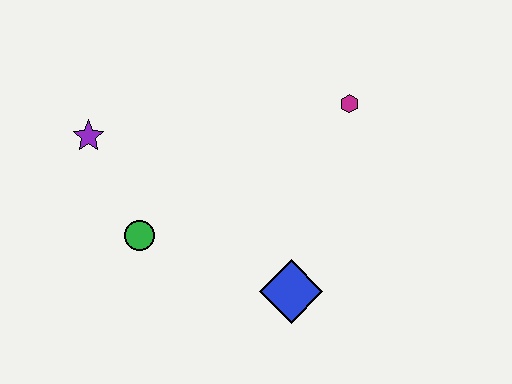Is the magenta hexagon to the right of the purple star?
Yes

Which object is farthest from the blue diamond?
The purple star is farthest from the blue diamond.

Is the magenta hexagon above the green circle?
Yes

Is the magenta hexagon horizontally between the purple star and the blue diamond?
No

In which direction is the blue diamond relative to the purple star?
The blue diamond is to the right of the purple star.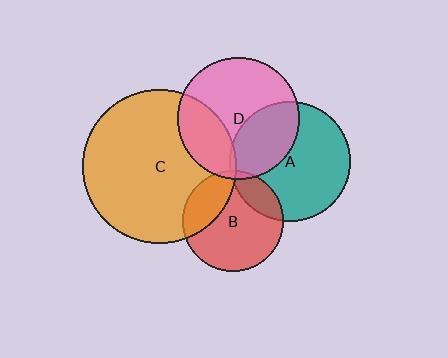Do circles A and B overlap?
Yes.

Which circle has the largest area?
Circle C (orange).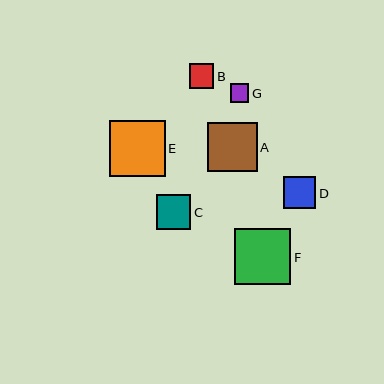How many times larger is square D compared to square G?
Square D is approximately 1.7 times the size of square G.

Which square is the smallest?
Square G is the smallest with a size of approximately 19 pixels.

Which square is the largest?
Square F is the largest with a size of approximately 56 pixels.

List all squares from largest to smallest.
From largest to smallest: F, E, A, C, D, B, G.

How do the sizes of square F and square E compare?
Square F and square E are approximately the same size.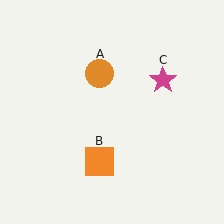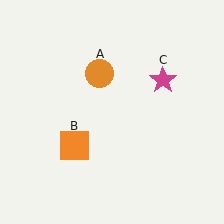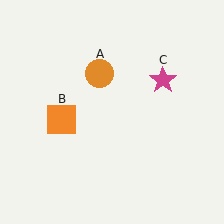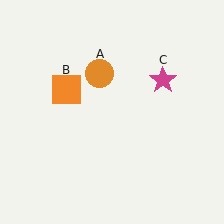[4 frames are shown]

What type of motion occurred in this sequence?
The orange square (object B) rotated clockwise around the center of the scene.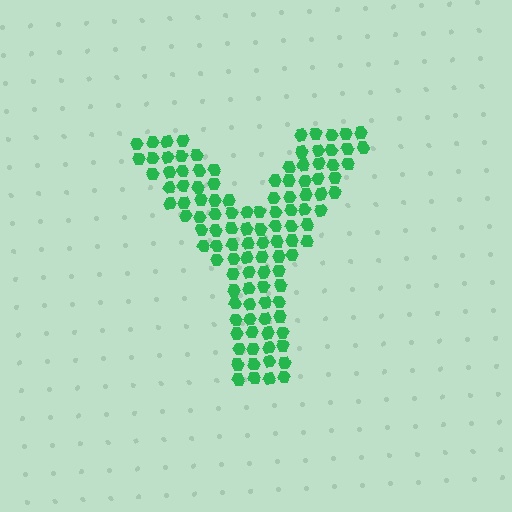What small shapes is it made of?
It is made of small hexagons.